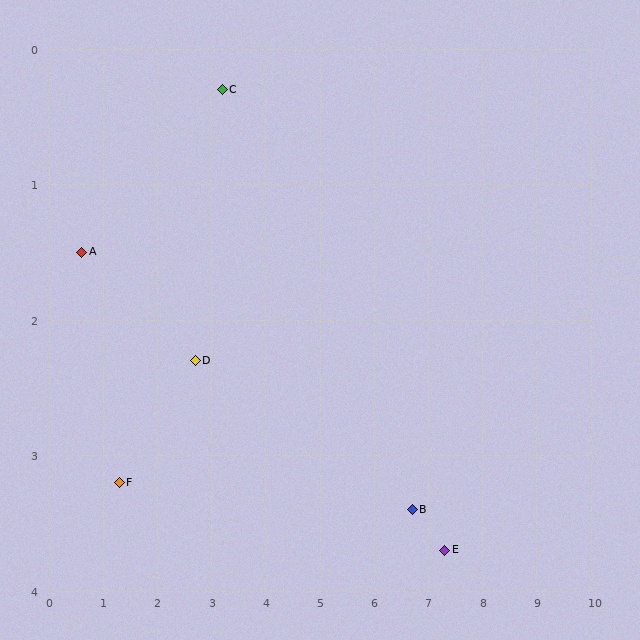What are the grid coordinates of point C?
Point C is at approximately (3.2, 0.3).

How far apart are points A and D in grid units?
Points A and D are about 2.2 grid units apart.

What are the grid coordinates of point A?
Point A is at approximately (0.6, 1.5).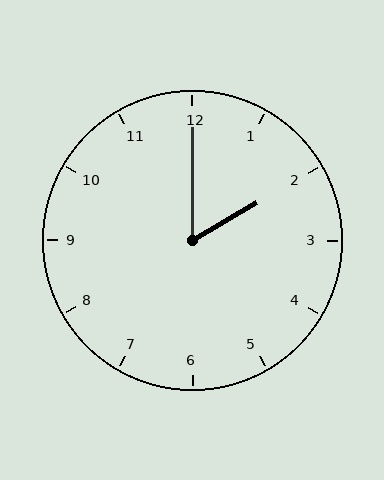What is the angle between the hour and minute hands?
Approximately 60 degrees.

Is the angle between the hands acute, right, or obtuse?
It is acute.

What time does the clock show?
2:00.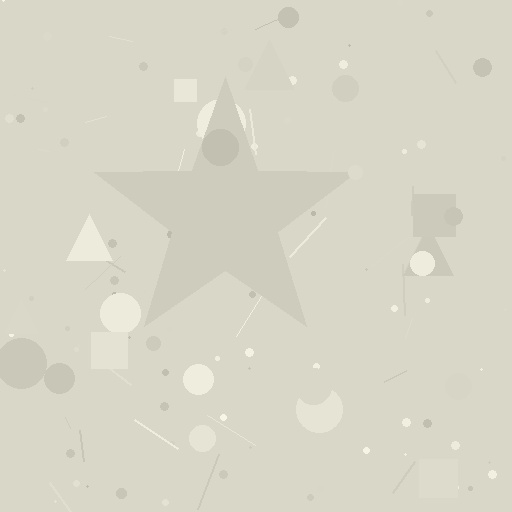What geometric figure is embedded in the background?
A star is embedded in the background.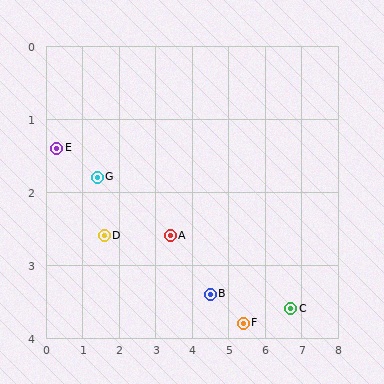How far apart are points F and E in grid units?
Points F and E are about 5.6 grid units apart.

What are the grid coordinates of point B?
Point B is at approximately (4.5, 3.4).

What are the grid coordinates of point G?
Point G is at approximately (1.4, 1.8).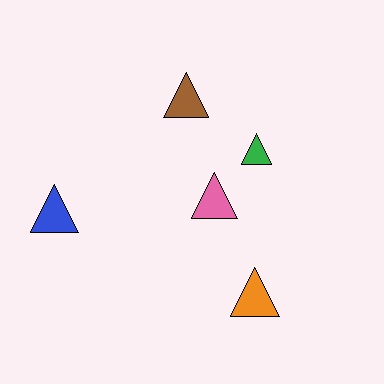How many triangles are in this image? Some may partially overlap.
There are 5 triangles.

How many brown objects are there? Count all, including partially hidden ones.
There is 1 brown object.